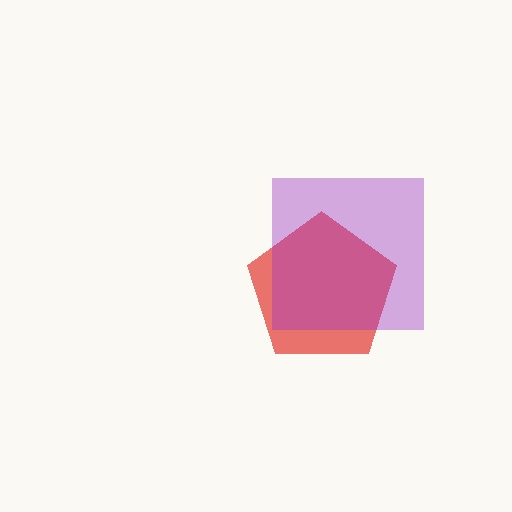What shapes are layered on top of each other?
The layered shapes are: a red pentagon, a purple square.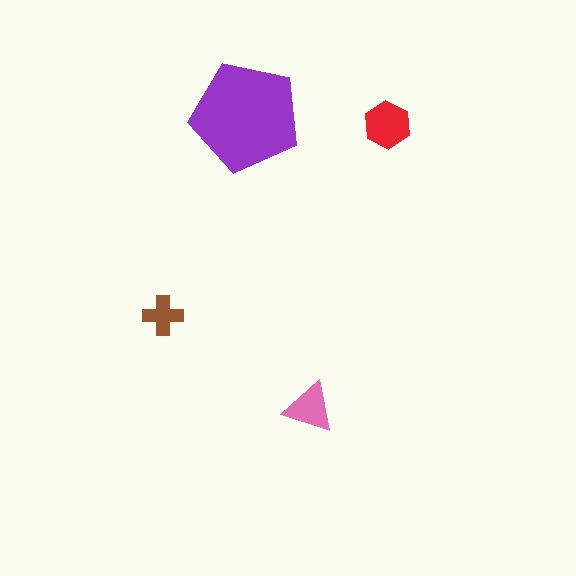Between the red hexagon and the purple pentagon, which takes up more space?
The purple pentagon.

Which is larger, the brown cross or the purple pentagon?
The purple pentagon.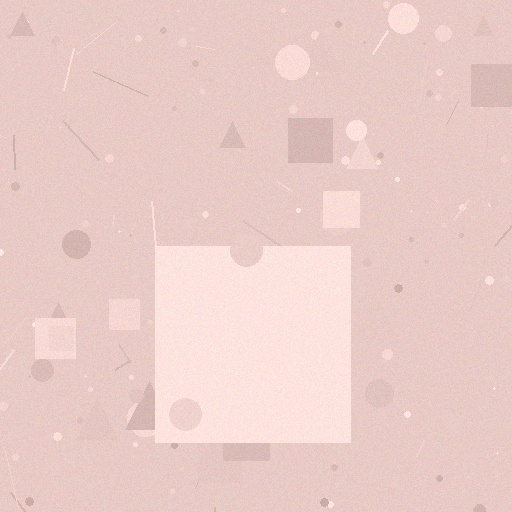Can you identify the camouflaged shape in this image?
The camouflaged shape is a square.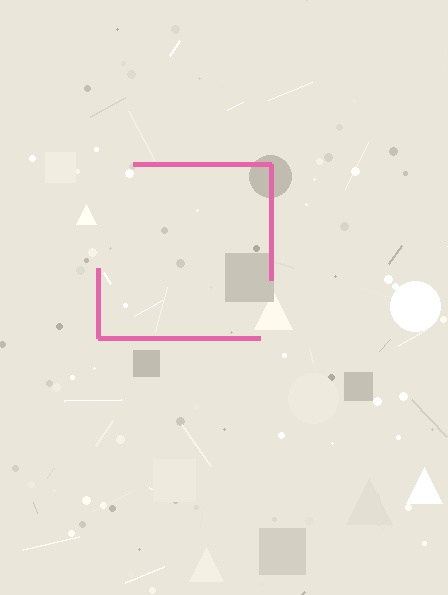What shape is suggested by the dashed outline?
The dashed outline suggests a square.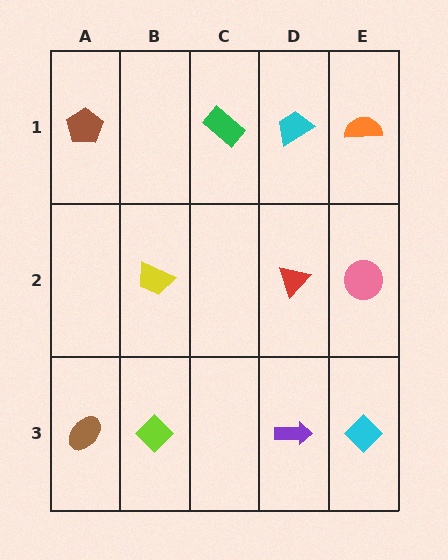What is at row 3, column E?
A cyan diamond.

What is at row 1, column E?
An orange semicircle.